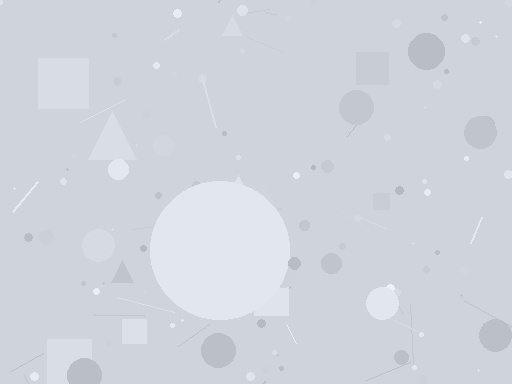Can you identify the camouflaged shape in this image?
The camouflaged shape is a circle.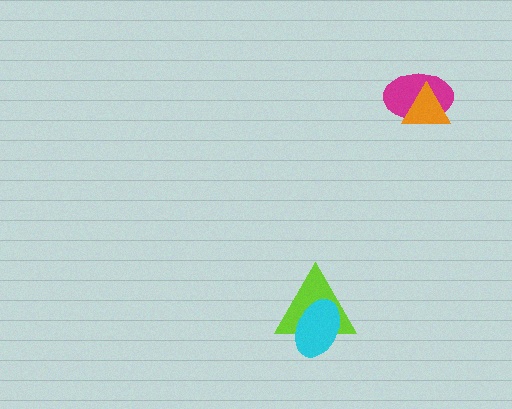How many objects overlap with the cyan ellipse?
1 object overlaps with the cyan ellipse.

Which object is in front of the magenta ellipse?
The orange triangle is in front of the magenta ellipse.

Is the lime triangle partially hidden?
Yes, it is partially covered by another shape.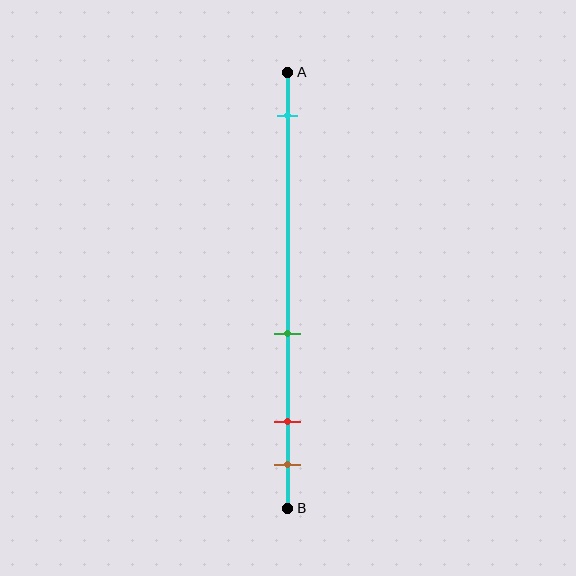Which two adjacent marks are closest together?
The red and brown marks are the closest adjacent pair.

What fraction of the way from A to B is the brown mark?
The brown mark is approximately 90% (0.9) of the way from A to B.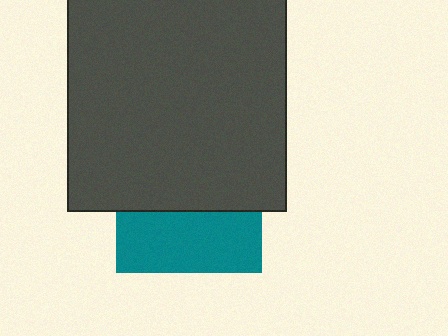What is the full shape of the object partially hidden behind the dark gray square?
The partially hidden object is a teal square.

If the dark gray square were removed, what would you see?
You would see the complete teal square.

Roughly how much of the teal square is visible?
A small part of it is visible (roughly 42%).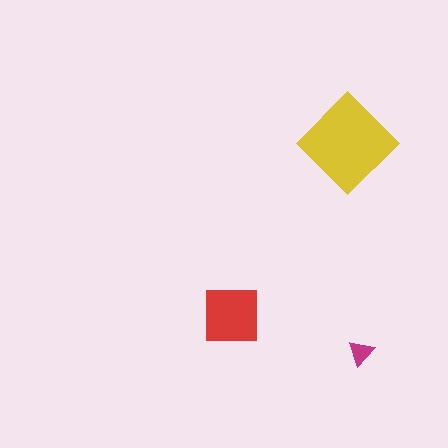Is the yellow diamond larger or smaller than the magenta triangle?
Larger.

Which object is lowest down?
The magenta triangle is bottommost.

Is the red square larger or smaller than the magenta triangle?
Larger.